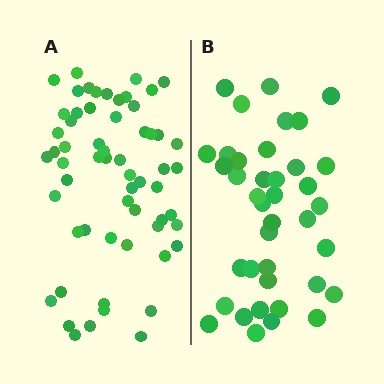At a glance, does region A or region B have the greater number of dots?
Region A (the left region) has more dots.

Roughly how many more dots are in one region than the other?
Region A has approximately 20 more dots than region B.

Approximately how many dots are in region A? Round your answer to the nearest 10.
About 60 dots.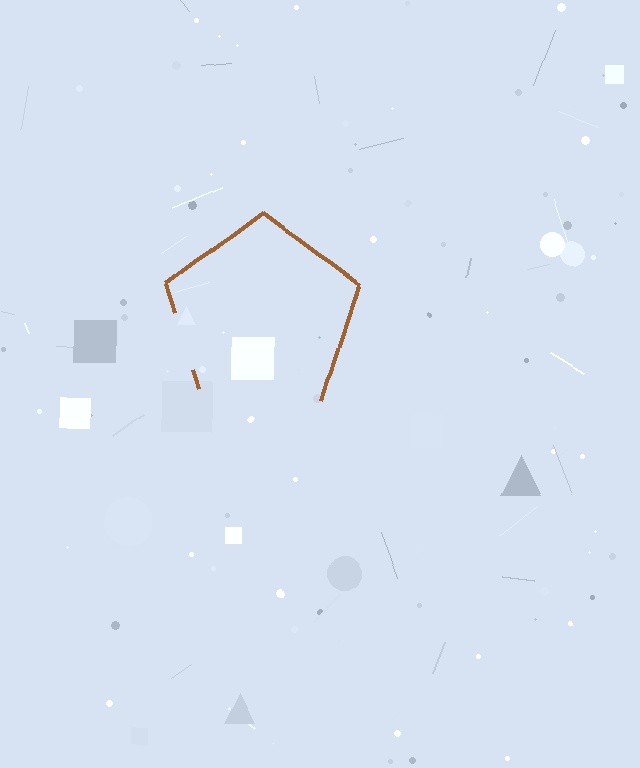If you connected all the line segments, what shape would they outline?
They would outline a pentagon.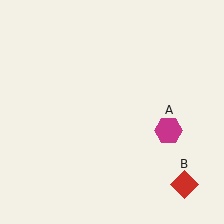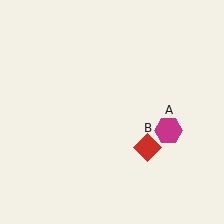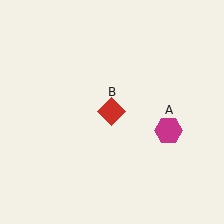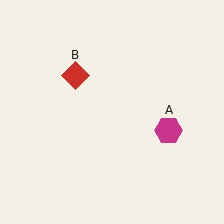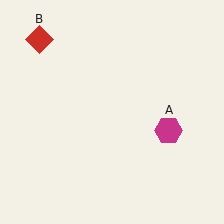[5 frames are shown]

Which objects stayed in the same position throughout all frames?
Magenta hexagon (object A) remained stationary.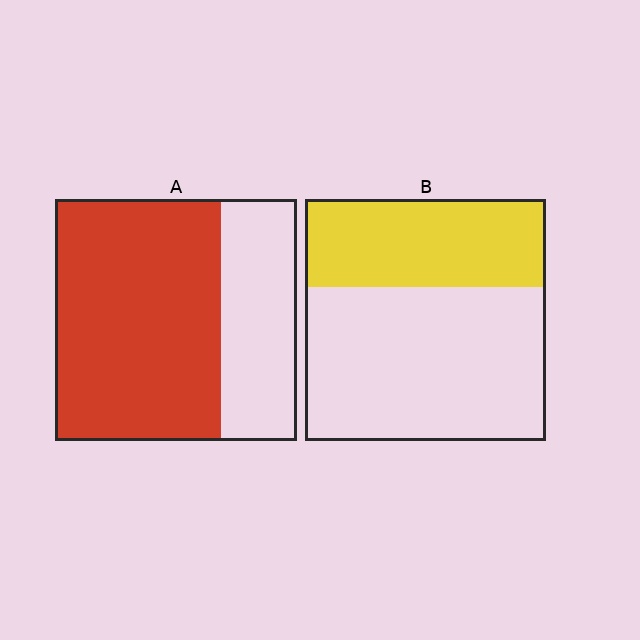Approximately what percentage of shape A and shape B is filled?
A is approximately 70% and B is approximately 35%.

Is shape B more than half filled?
No.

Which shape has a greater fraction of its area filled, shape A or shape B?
Shape A.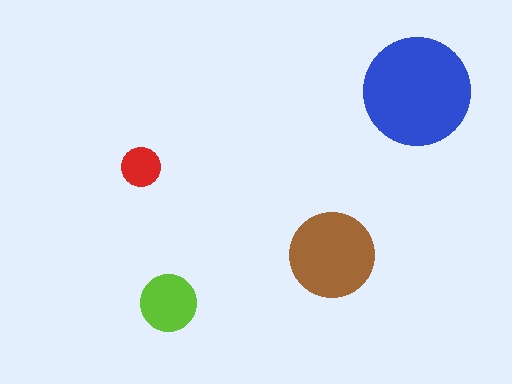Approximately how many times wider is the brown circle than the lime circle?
About 1.5 times wider.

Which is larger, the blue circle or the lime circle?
The blue one.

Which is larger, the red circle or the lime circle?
The lime one.